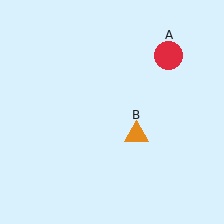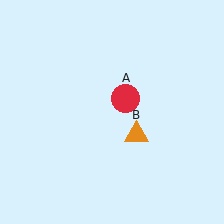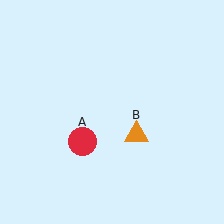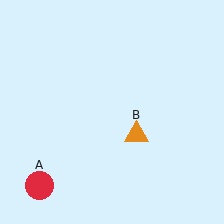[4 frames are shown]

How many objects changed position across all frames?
1 object changed position: red circle (object A).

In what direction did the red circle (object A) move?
The red circle (object A) moved down and to the left.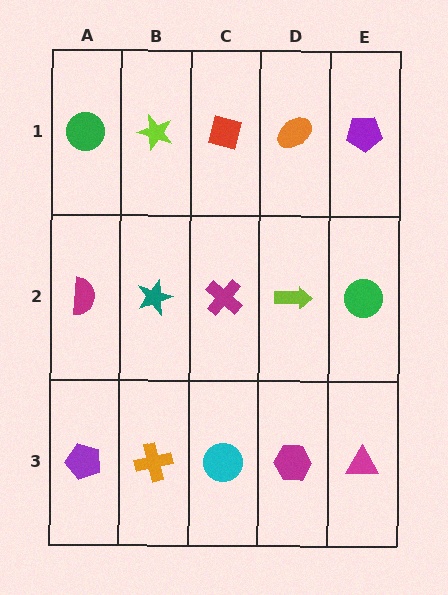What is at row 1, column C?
A red diamond.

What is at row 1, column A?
A green circle.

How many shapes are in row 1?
5 shapes.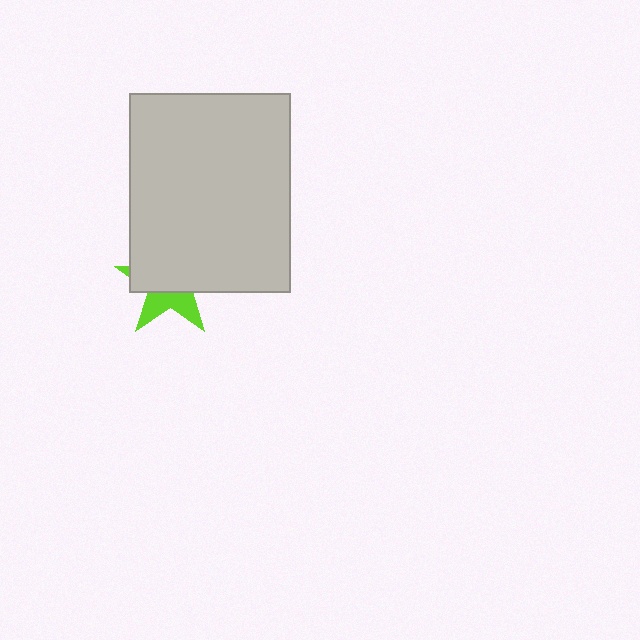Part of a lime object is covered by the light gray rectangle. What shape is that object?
It is a star.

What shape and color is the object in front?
The object in front is a light gray rectangle.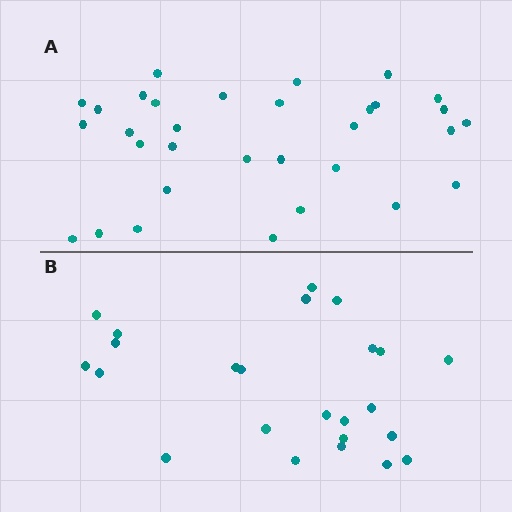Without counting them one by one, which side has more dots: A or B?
Region A (the top region) has more dots.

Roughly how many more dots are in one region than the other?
Region A has roughly 8 or so more dots than region B.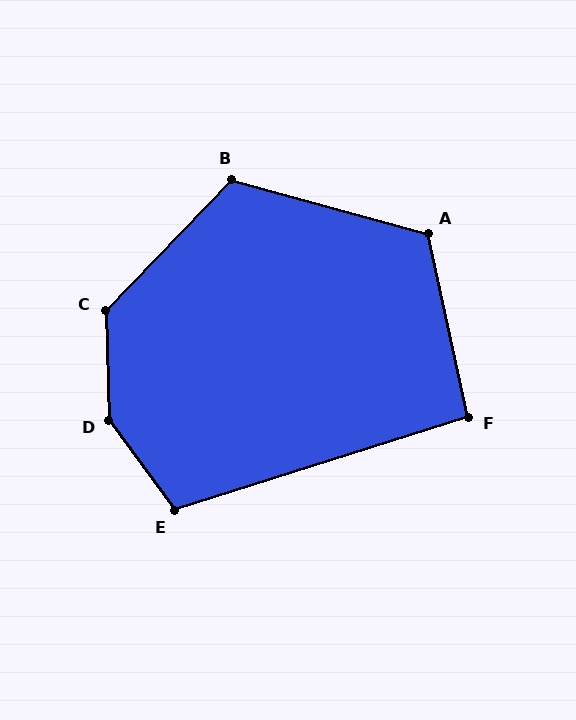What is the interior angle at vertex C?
Approximately 134 degrees (obtuse).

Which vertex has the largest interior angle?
D, at approximately 146 degrees.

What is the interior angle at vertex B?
Approximately 119 degrees (obtuse).